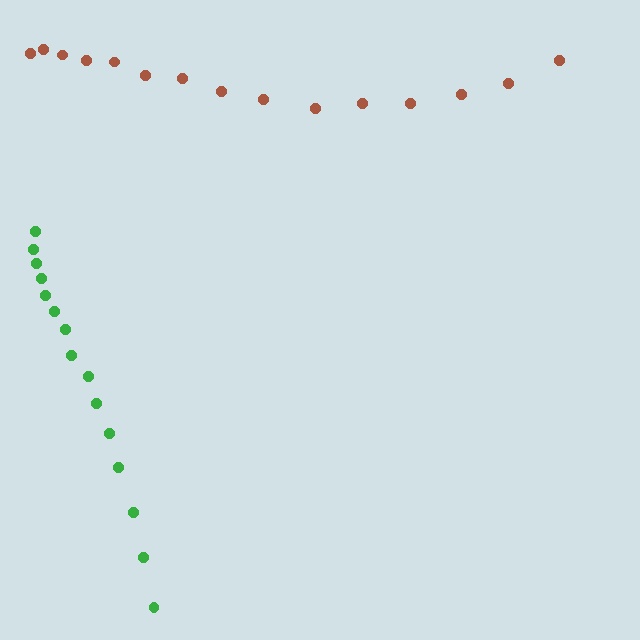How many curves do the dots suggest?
There are 2 distinct paths.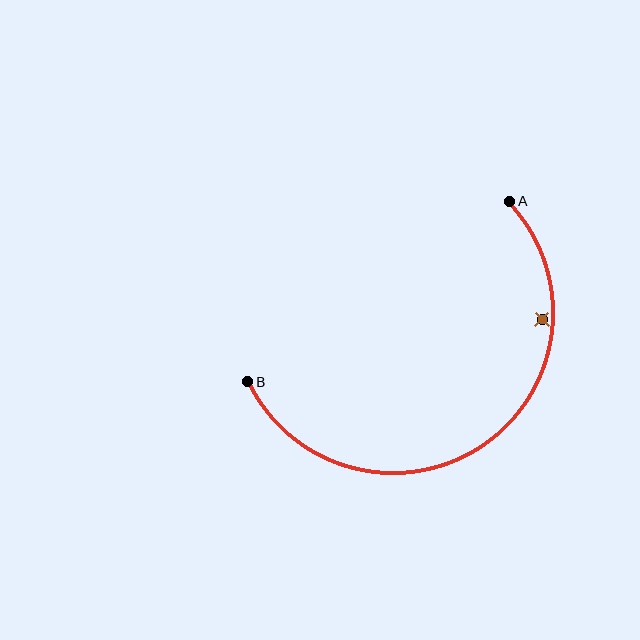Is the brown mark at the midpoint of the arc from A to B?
No — the brown mark does not lie on the arc at all. It sits slightly inside the curve.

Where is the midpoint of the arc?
The arc midpoint is the point on the curve farthest from the straight line joining A and B. It sits below and to the right of that line.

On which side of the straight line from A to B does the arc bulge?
The arc bulges below and to the right of the straight line connecting A and B.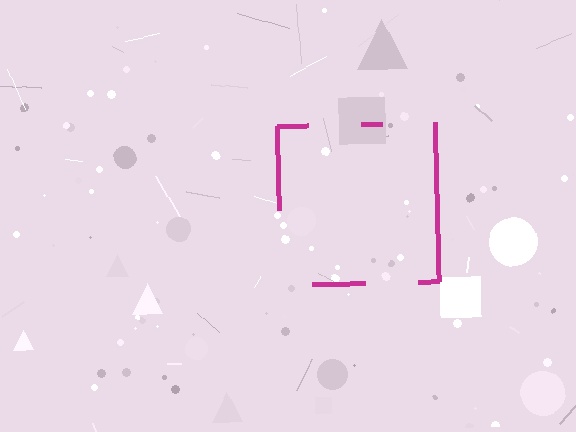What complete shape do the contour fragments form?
The contour fragments form a square.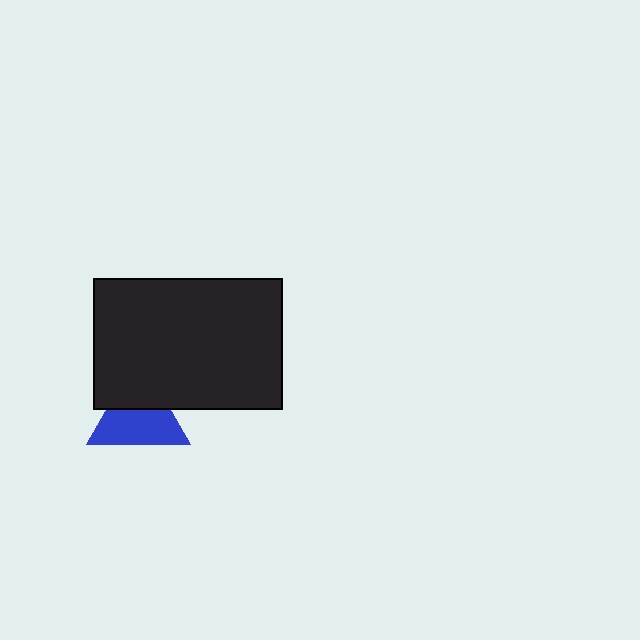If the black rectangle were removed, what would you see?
You would see the complete blue triangle.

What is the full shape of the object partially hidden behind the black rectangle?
The partially hidden object is a blue triangle.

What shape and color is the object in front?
The object in front is a black rectangle.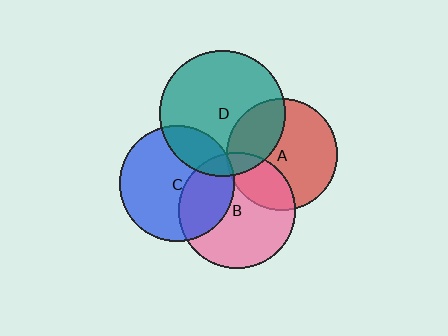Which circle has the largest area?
Circle D (teal).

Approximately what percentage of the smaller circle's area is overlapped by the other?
Approximately 30%.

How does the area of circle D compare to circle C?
Approximately 1.2 times.